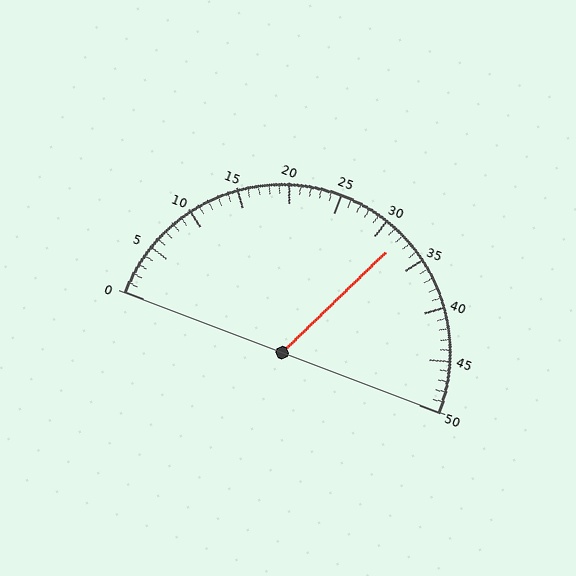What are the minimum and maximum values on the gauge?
The gauge ranges from 0 to 50.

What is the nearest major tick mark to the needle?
The nearest major tick mark is 30.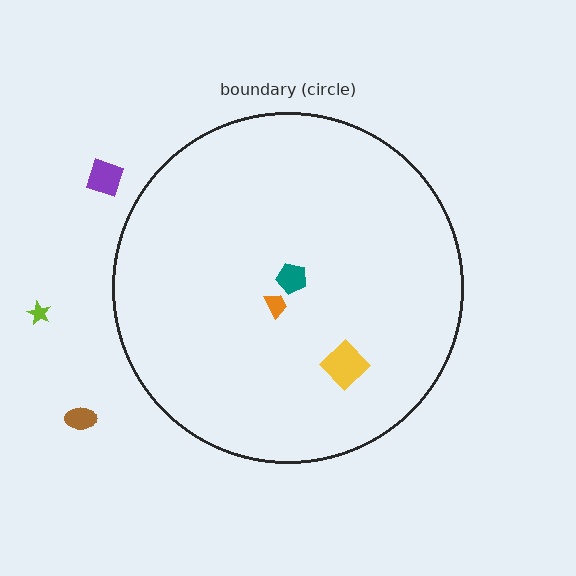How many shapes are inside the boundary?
3 inside, 3 outside.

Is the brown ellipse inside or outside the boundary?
Outside.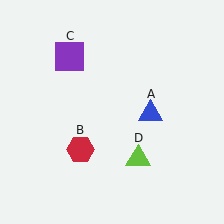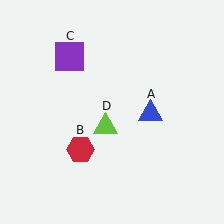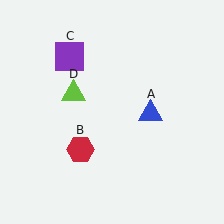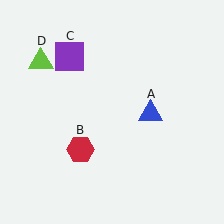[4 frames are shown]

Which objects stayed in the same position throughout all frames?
Blue triangle (object A) and red hexagon (object B) and purple square (object C) remained stationary.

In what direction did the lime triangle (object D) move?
The lime triangle (object D) moved up and to the left.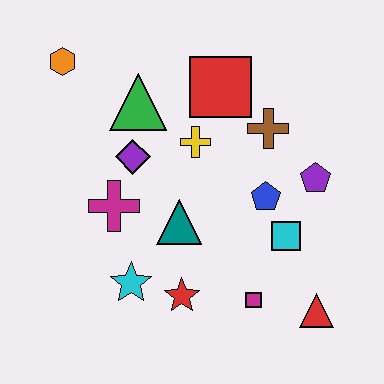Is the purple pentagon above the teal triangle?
Yes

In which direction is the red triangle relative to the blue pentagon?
The red triangle is below the blue pentagon.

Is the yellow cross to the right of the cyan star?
Yes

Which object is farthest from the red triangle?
The orange hexagon is farthest from the red triangle.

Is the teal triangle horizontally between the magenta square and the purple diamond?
Yes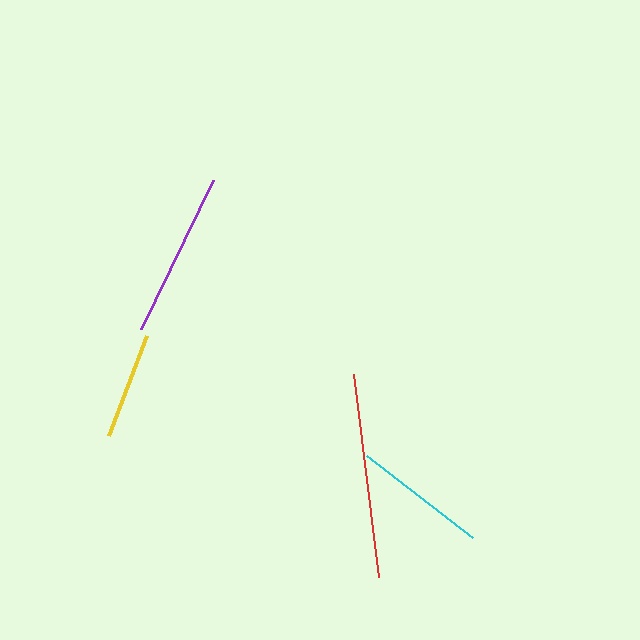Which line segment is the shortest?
The yellow line is the shortest at approximately 108 pixels.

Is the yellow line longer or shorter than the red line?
The red line is longer than the yellow line.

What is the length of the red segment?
The red segment is approximately 205 pixels long.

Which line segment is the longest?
The red line is the longest at approximately 205 pixels.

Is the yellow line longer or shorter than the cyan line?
The cyan line is longer than the yellow line.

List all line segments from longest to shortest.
From longest to shortest: red, purple, cyan, yellow.